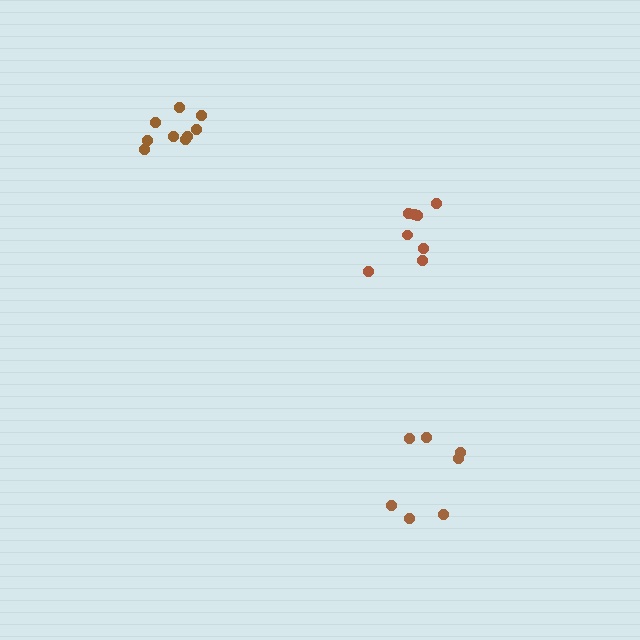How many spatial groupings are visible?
There are 3 spatial groupings.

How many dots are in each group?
Group 1: 9 dots, Group 2: 7 dots, Group 3: 8 dots (24 total).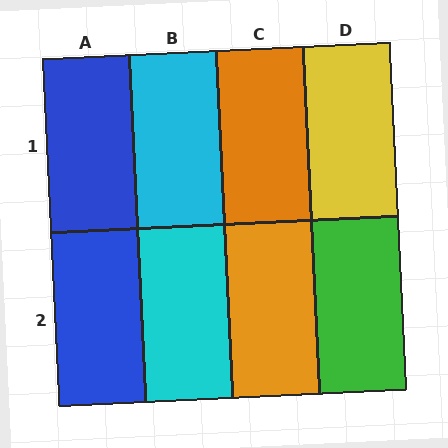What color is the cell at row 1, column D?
Yellow.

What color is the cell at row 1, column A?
Blue.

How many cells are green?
1 cell is green.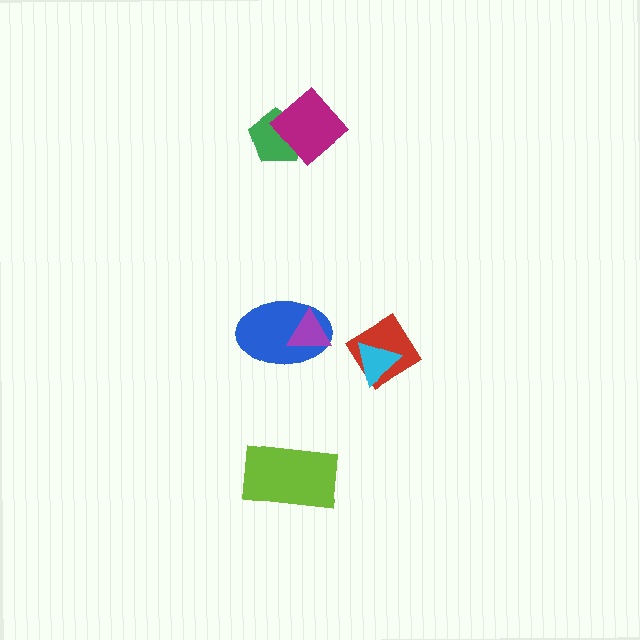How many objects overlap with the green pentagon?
1 object overlaps with the green pentagon.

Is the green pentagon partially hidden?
Yes, it is partially covered by another shape.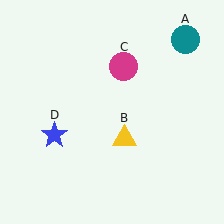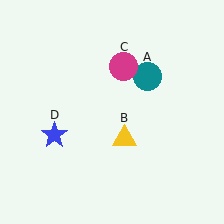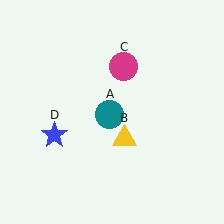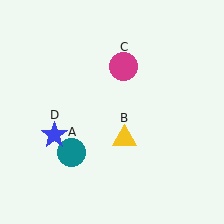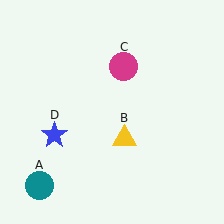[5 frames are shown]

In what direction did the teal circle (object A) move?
The teal circle (object A) moved down and to the left.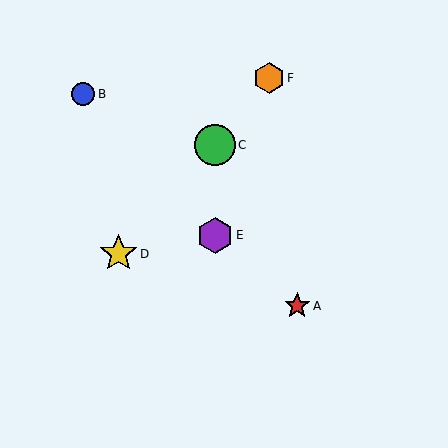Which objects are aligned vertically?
Objects C, E are aligned vertically.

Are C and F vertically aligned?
No, C is at x≈215 and F is at x≈269.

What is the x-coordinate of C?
Object C is at x≈215.